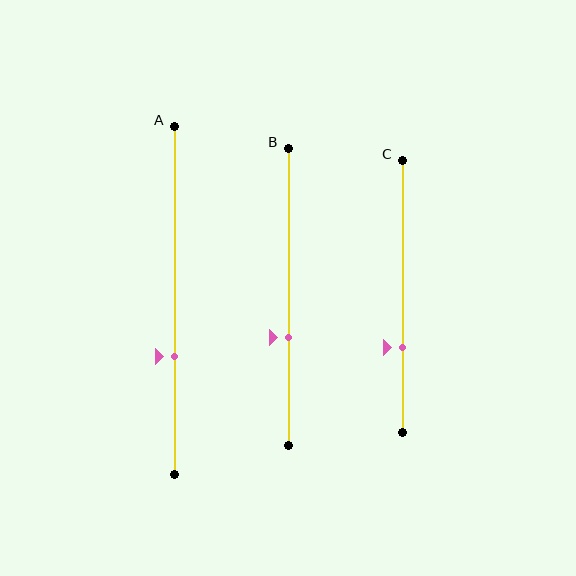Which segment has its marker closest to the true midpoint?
Segment B has its marker closest to the true midpoint.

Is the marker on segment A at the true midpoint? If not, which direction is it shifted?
No, the marker on segment A is shifted downward by about 16% of the segment length.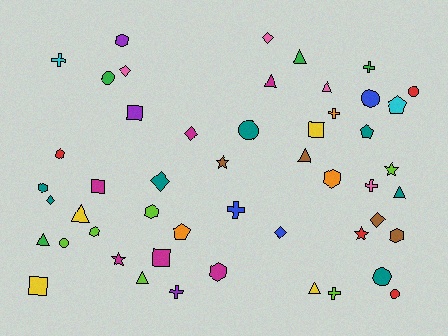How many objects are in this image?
There are 50 objects.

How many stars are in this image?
There are 4 stars.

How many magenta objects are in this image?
There are 6 magenta objects.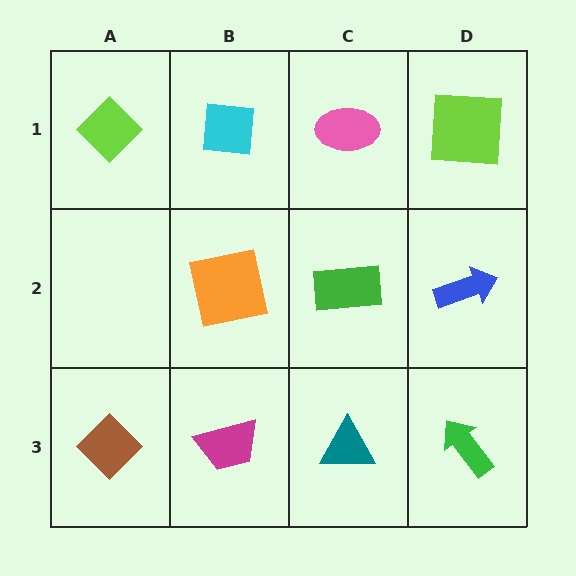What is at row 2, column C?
A green rectangle.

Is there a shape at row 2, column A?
No, that cell is empty.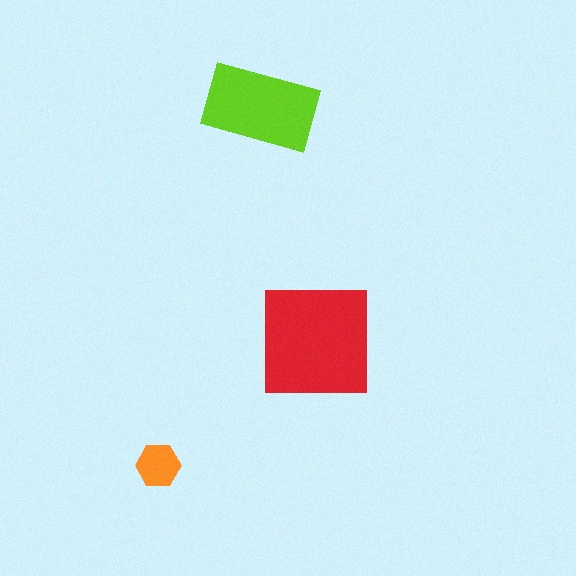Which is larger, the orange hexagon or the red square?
The red square.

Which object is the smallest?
The orange hexagon.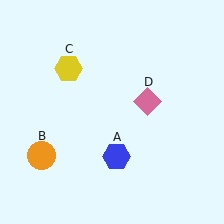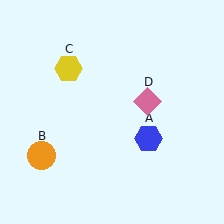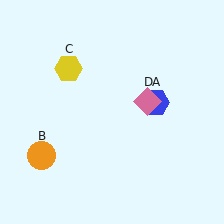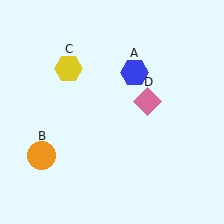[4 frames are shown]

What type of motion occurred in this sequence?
The blue hexagon (object A) rotated counterclockwise around the center of the scene.